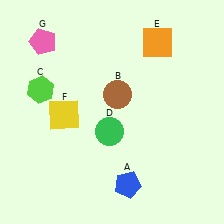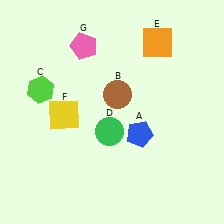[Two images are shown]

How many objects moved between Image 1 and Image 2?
2 objects moved between the two images.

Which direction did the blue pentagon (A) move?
The blue pentagon (A) moved up.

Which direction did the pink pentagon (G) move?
The pink pentagon (G) moved right.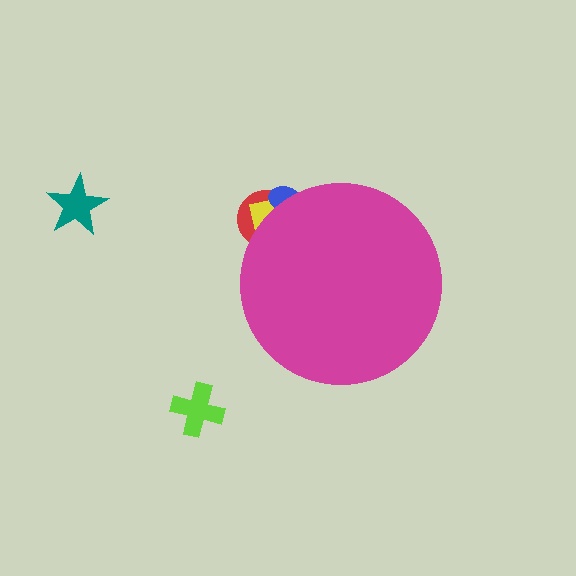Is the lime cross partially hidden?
No, the lime cross is fully visible.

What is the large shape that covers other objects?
A magenta circle.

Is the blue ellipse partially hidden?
Yes, the blue ellipse is partially hidden behind the magenta circle.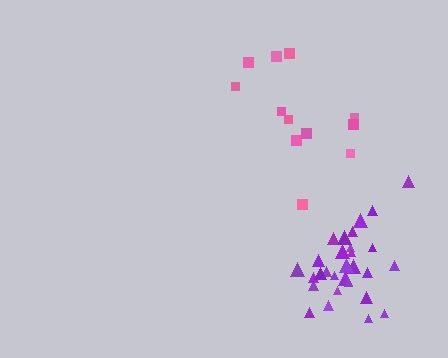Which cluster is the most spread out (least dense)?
Pink.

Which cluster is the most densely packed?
Purple.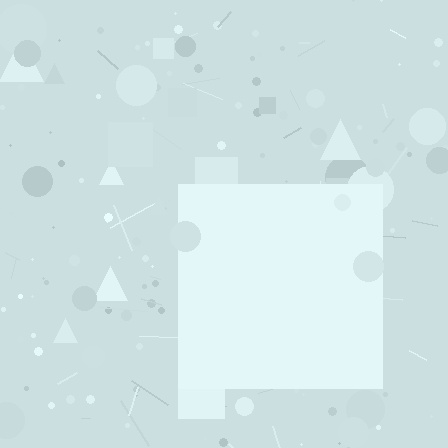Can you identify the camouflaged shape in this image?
The camouflaged shape is a square.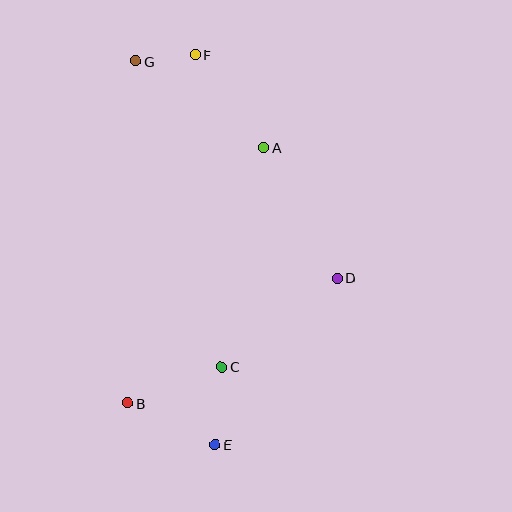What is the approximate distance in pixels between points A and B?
The distance between A and B is approximately 289 pixels.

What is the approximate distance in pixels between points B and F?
The distance between B and F is approximately 355 pixels.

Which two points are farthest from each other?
Points E and G are farthest from each other.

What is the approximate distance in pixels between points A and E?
The distance between A and E is approximately 301 pixels.